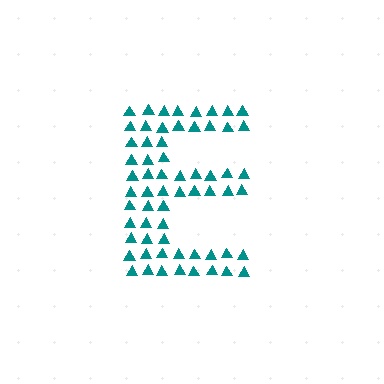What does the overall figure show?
The overall figure shows the letter E.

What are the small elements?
The small elements are triangles.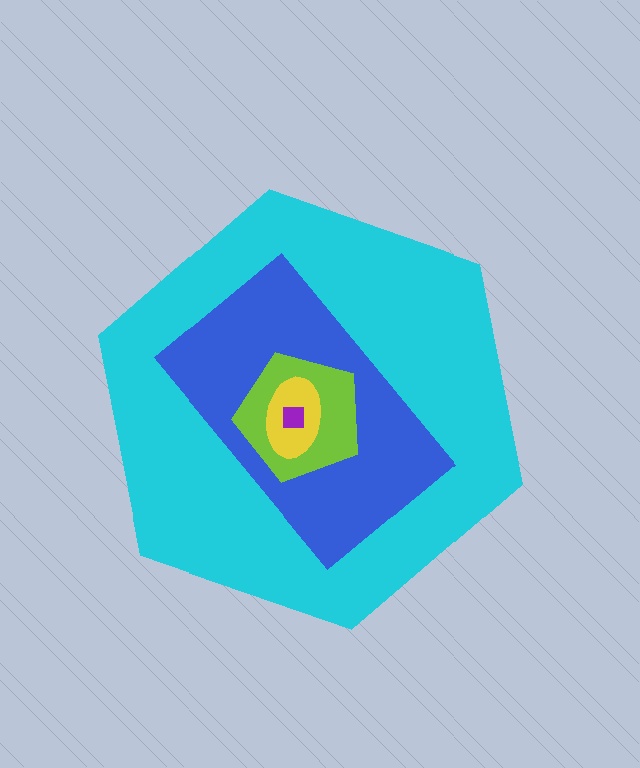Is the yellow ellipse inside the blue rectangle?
Yes.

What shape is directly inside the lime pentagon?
The yellow ellipse.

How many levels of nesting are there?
5.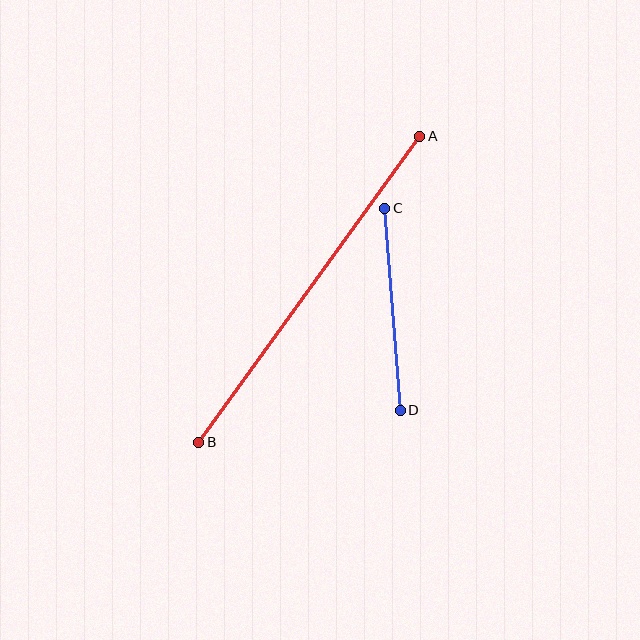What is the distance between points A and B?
The distance is approximately 377 pixels.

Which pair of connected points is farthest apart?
Points A and B are farthest apart.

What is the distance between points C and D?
The distance is approximately 202 pixels.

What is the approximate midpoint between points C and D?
The midpoint is at approximately (393, 309) pixels.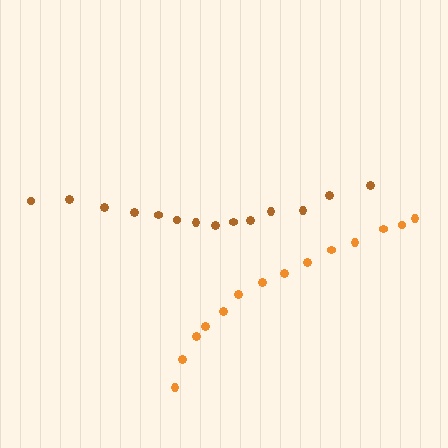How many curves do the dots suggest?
There are 2 distinct paths.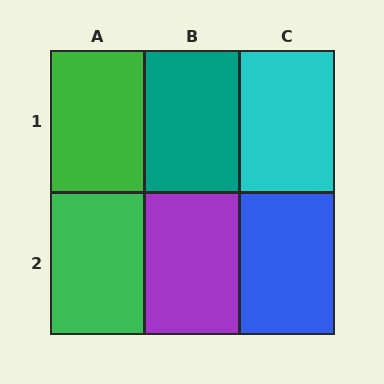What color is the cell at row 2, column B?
Purple.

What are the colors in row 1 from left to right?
Green, teal, cyan.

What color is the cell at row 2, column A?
Green.